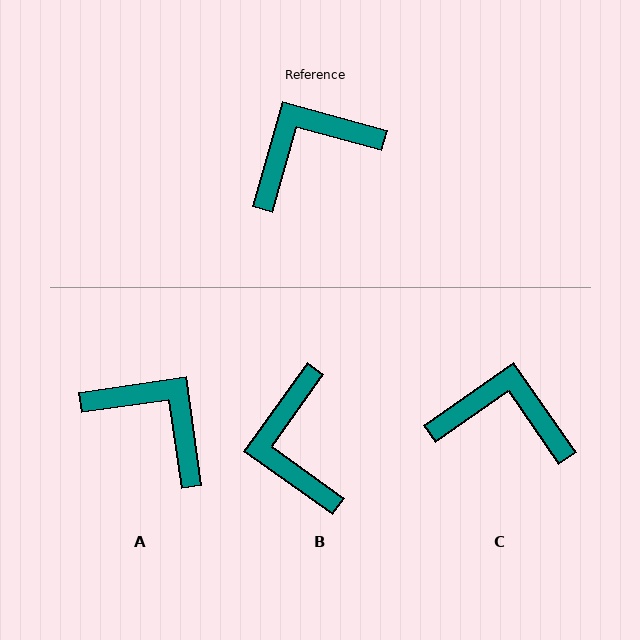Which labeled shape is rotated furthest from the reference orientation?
B, about 70 degrees away.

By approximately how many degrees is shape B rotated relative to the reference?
Approximately 70 degrees counter-clockwise.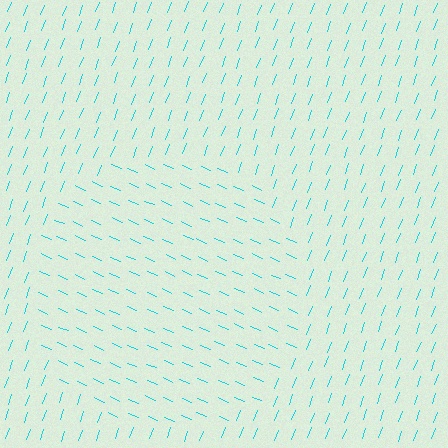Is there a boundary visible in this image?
Yes, there is a texture boundary formed by a change in line orientation.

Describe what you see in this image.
The image is filled with small cyan line segments. A circle region in the image has lines oriented differently from the surrounding lines, creating a visible texture boundary.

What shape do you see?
I see a circle.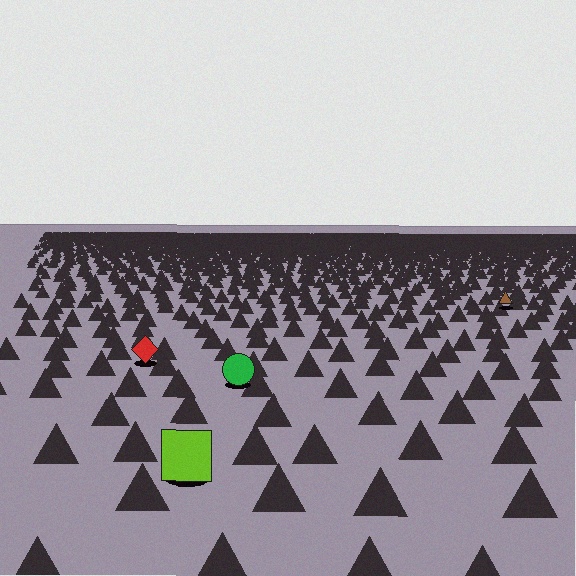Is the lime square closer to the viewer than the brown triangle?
Yes. The lime square is closer — you can tell from the texture gradient: the ground texture is coarser near it.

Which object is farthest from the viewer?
The brown triangle is farthest from the viewer. It appears smaller and the ground texture around it is denser.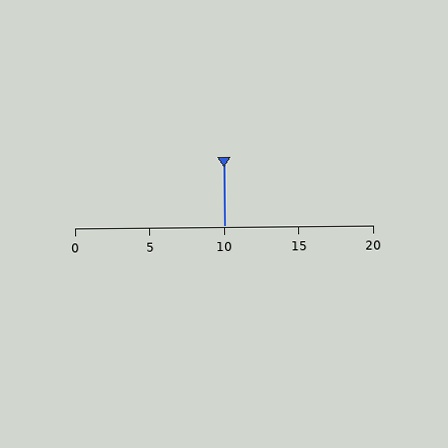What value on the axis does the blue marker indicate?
The marker indicates approximately 10.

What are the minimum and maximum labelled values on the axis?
The axis runs from 0 to 20.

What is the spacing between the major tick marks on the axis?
The major ticks are spaced 5 apart.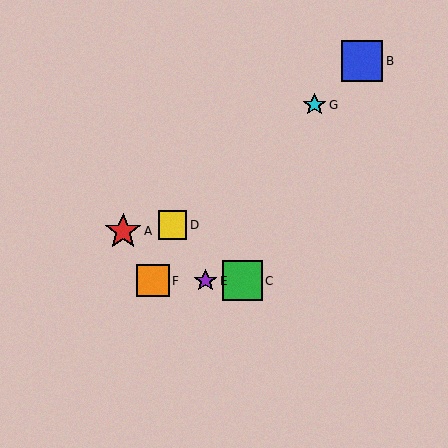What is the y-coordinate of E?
Object E is at y≈281.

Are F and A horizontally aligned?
No, F is at y≈281 and A is at y≈231.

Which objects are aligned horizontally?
Objects C, E, F are aligned horizontally.